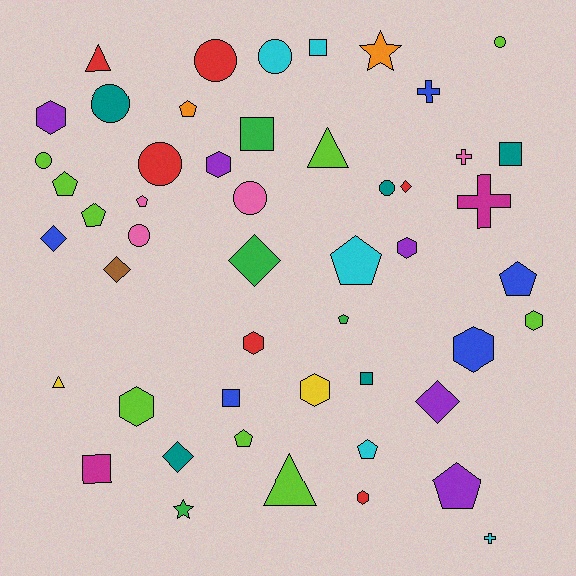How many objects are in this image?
There are 50 objects.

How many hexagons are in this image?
There are 9 hexagons.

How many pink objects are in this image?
There are 4 pink objects.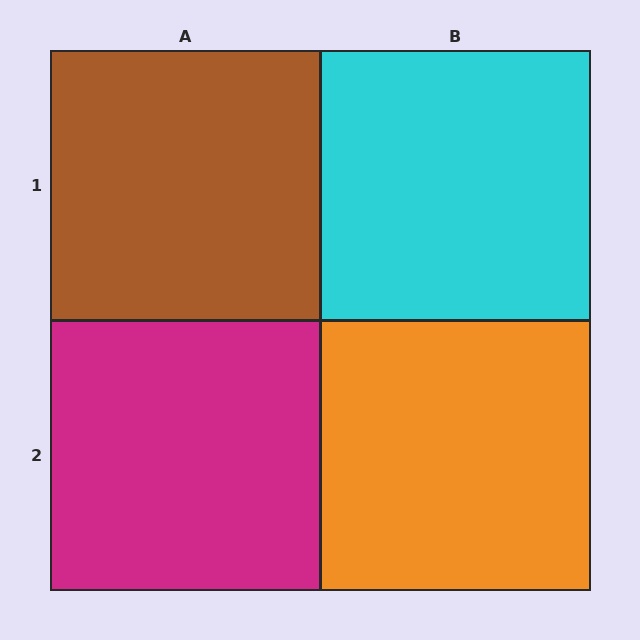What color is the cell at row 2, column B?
Orange.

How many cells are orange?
1 cell is orange.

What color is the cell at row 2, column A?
Magenta.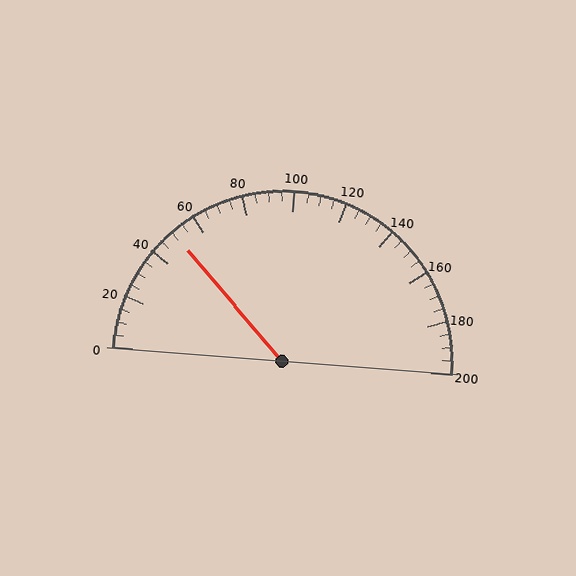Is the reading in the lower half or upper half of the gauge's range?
The reading is in the lower half of the range (0 to 200).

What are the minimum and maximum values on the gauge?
The gauge ranges from 0 to 200.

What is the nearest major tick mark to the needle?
The nearest major tick mark is 40.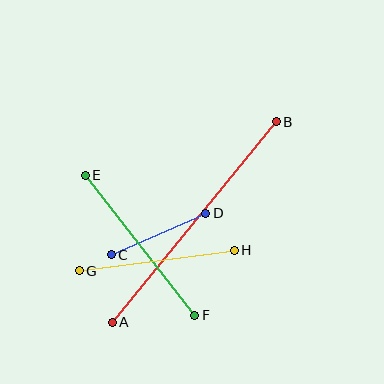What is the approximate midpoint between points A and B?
The midpoint is at approximately (194, 222) pixels.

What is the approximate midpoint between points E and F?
The midpoint is at approximately (140, 245) pixels.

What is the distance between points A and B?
The distance is approximately 259 pixels.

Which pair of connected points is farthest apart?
Points A and B are farthest apart.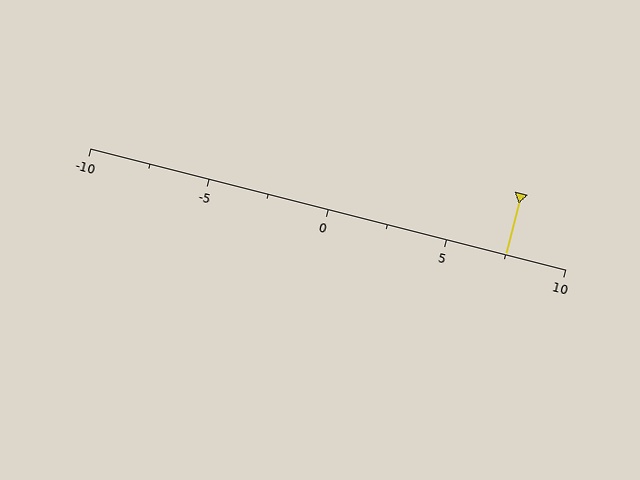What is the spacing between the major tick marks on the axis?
The major ticks are spaced 5 apart.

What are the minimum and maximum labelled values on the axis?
The axis runs from -10 to 10.